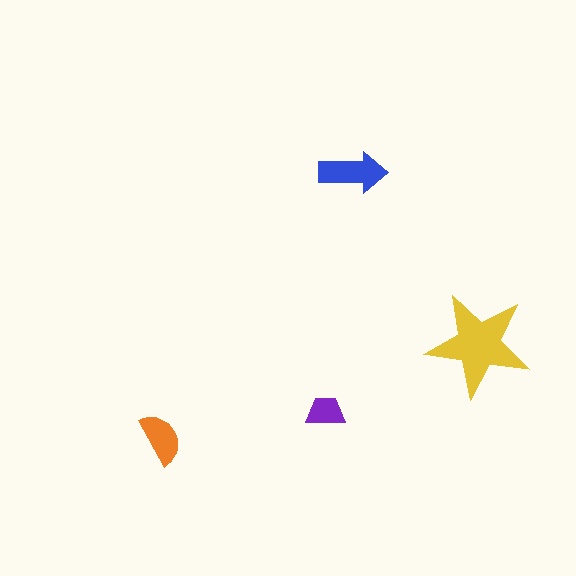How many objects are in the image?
There are 4 objects in the image.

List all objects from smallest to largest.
The purple trapezoid, the orange semicircle, the blue arrow, the yellow star.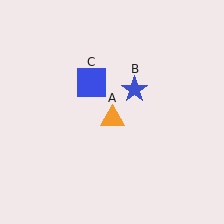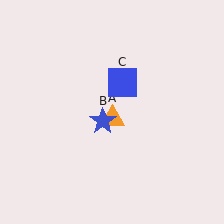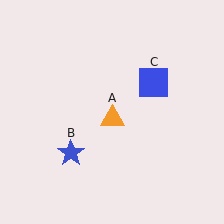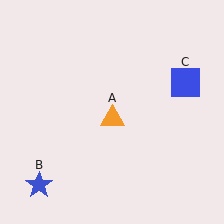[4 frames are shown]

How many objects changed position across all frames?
2 objects changed position: blue star (object B), blue square (object C).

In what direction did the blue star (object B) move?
The blue star (object B) moved down and to the left.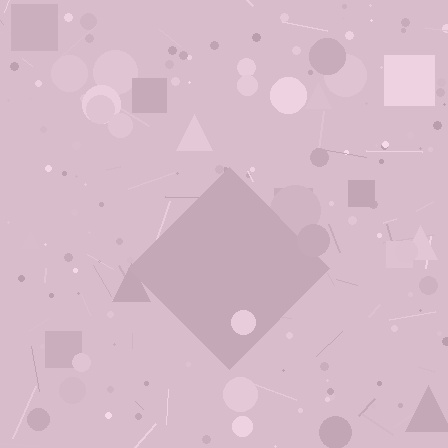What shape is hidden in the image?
A diamond is hidden in the image.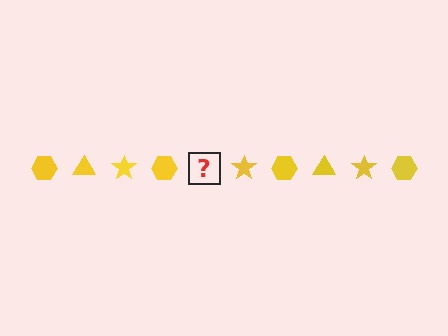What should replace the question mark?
The question mark should be replaced with a yellow triangle.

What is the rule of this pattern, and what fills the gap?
The rule is that the pattern cycles through hexagon, triangle, star shapes in yellow. The gap should be filled with a yellow triangle.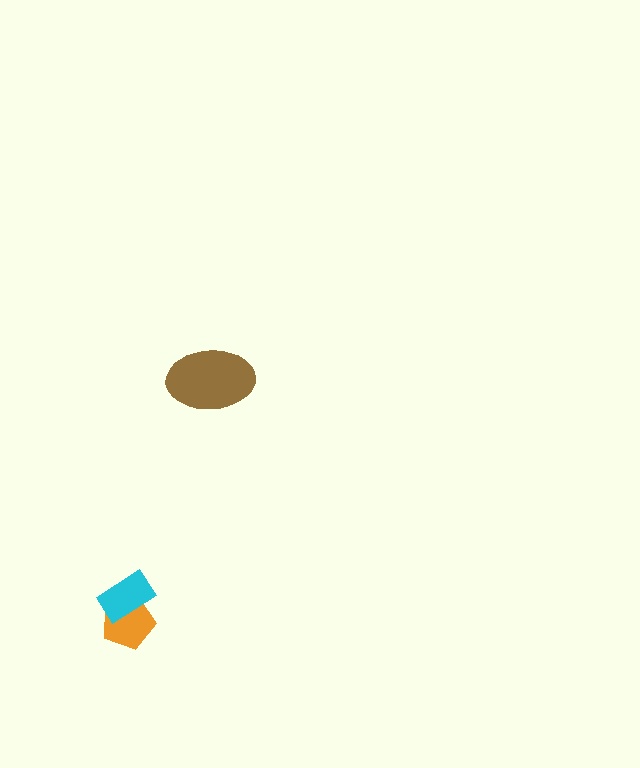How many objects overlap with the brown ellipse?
0 objects overlap with the brown ellipse.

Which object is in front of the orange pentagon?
The cyan rectangle is in front of the orange pentagon.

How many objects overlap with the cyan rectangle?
1 object overlaps with the cyan rectangle.